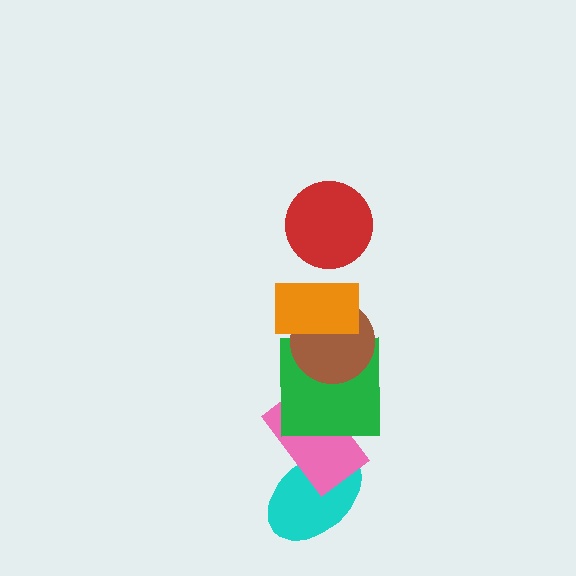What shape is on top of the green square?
The brown circle is on top of the green square.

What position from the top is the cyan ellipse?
The cyan ellipse is 6th from the top.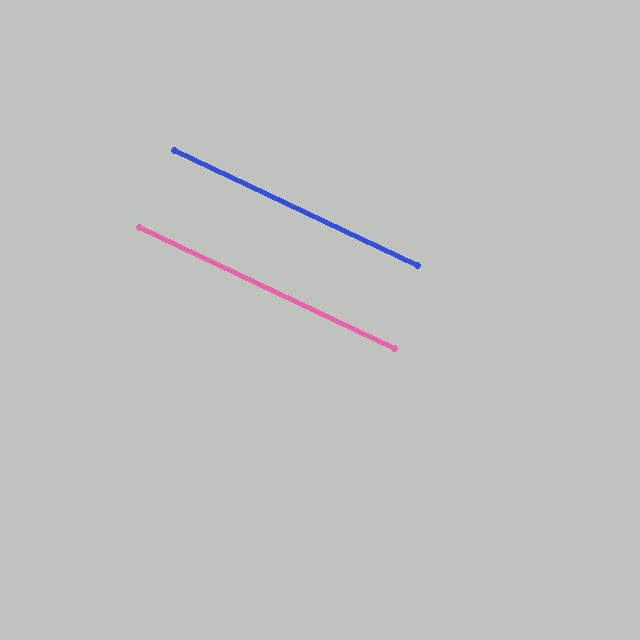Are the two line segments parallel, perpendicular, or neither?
Parallel — their directions differ by only 0.1°.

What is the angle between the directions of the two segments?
Approximately 0 degrees.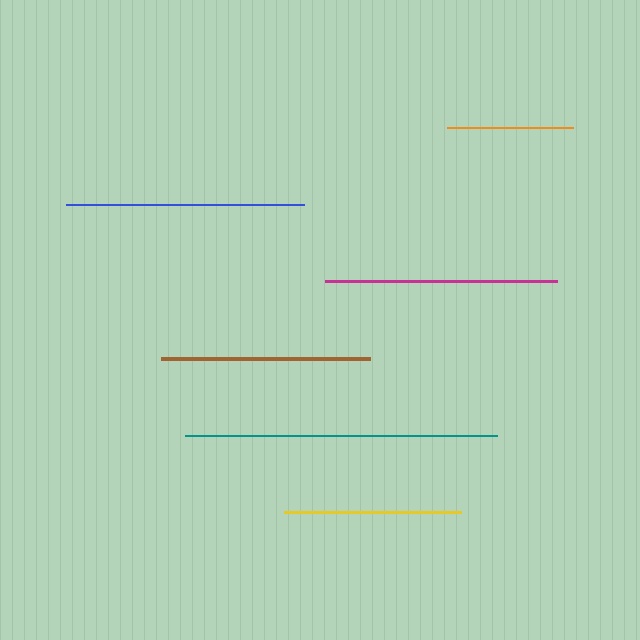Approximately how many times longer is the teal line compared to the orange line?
The teal line is approximately 2.5 times the length of the orange line.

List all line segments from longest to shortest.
From longest to shortest: teal, blue, magenta, brown, yellow, orange.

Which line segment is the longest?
The teal line is the longest at approximately 312 pixels.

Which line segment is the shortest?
The orange line is the shortest at approximately 126 pixels.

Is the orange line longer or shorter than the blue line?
The blue line is longer than the orange line.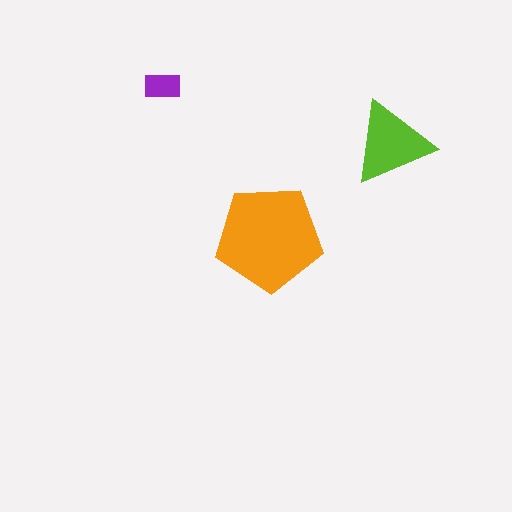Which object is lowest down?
The orange pentagon is bottommost.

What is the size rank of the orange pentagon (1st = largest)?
1st.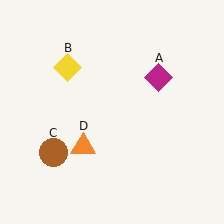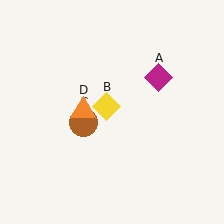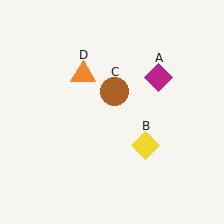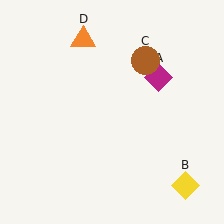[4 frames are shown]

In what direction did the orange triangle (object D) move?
The orange triangle (object D) moved up.